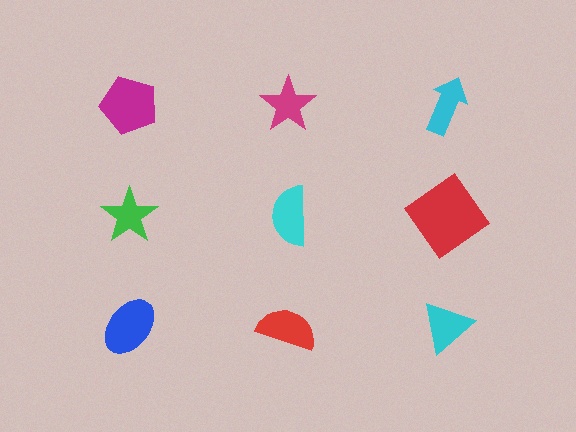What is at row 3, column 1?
A blue ellipse.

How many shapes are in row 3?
3 shapes.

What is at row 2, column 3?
A red diamond.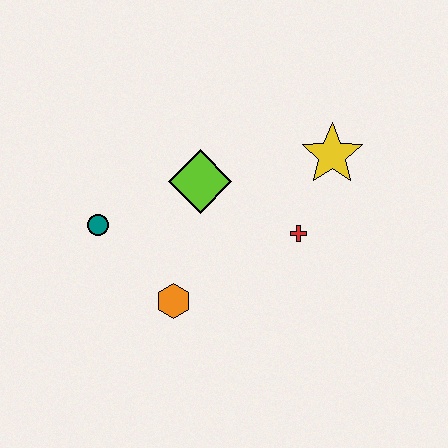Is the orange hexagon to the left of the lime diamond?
Yes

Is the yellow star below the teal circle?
No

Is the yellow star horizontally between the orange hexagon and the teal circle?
No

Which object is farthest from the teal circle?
The yellow star is farthest from the teal circle.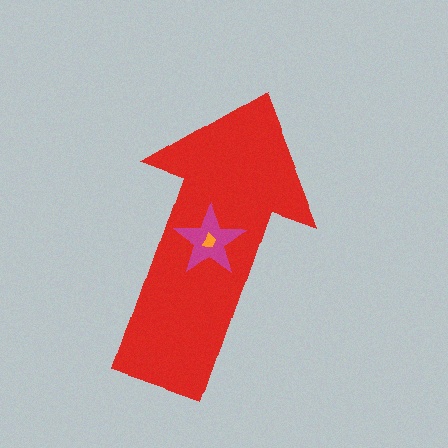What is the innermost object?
The orange trapezoid.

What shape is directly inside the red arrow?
The magenta star.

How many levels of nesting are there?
3.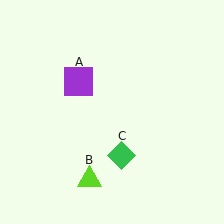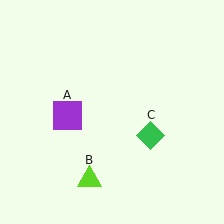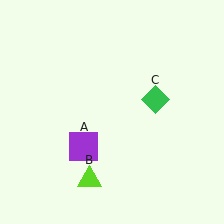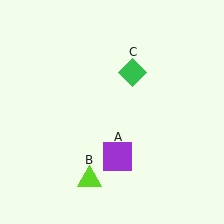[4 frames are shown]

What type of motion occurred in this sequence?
The purple square (object A), green diamond (object C) rotated counterclockwise around the center of the scene.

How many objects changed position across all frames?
2 objects changed position: purple square (object A), green diamond (object C).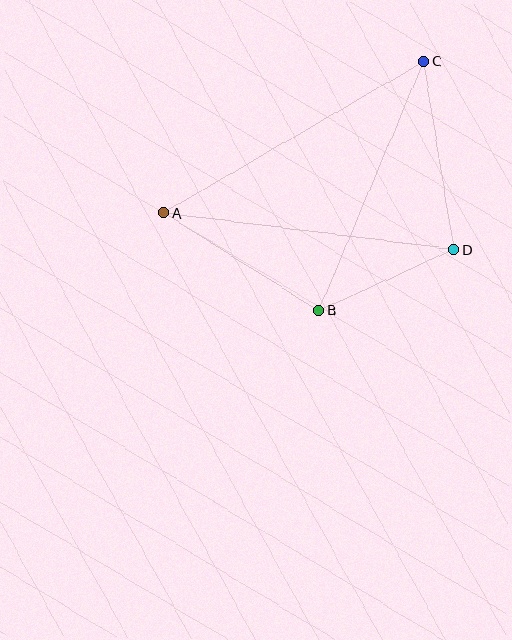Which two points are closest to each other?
Points B and D are closest to each other.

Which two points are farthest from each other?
Points A and C are farthest from each other.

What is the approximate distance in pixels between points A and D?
The distance between A and D is approximately 293 pixels.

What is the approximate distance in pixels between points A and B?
The distance between A and B is approximately 183 pixels.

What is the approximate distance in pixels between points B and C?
The distance between B and C is approximately 270 pixels.